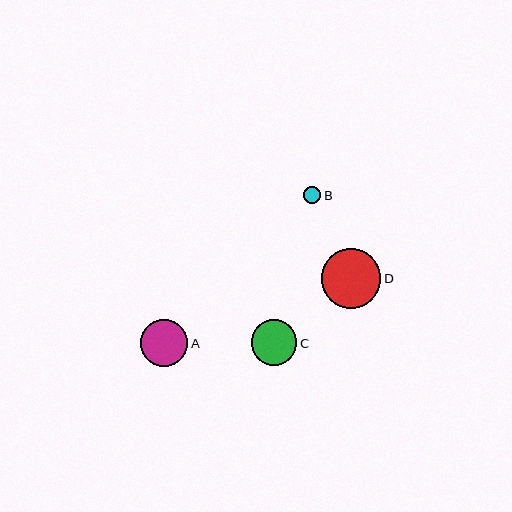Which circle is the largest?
Circle D is the largest with a size of approximately 59 pixels.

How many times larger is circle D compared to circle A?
Circle D is approximately 1.3 times the size of circle A.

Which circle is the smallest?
Circle B is the smallest with a size of approximately 17 pixels.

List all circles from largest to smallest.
From largest to smallest: D, A, C, B.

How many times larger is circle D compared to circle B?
Circle D is approximately 3.5 times the size of circle B.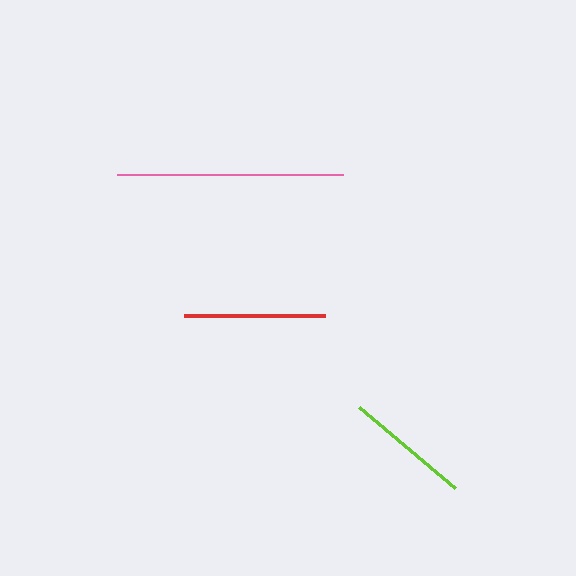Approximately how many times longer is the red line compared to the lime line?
The red line is approximately 1.1 times the length of the lime line.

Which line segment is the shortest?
The lime line is the shortest at approximately 126 pixels.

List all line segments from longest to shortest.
From longest to shortest: pink, red, lime.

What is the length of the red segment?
The red segment is approximately 142 pixels long.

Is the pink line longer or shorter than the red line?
The pink line is longer than the red line.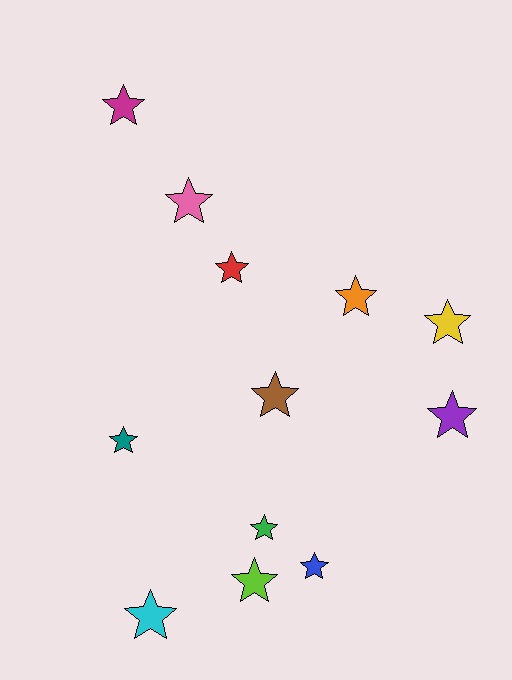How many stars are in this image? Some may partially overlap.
There are 12 stars.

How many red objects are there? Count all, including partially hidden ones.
There is 1 red object.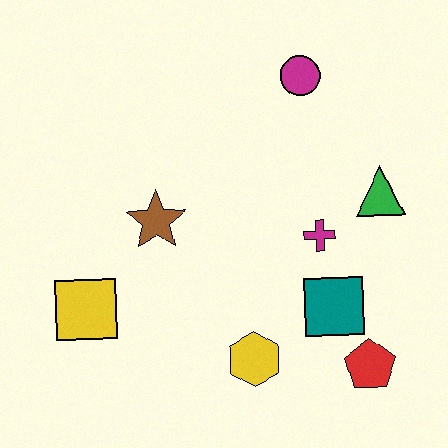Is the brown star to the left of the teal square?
Yes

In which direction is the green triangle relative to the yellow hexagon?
The green triangle is above the yellow hexagon.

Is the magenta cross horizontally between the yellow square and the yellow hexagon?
No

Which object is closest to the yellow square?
The brown star is closest to the yellow square.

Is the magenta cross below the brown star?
Yes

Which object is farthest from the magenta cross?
The yellow square is farthest from the magenta cross.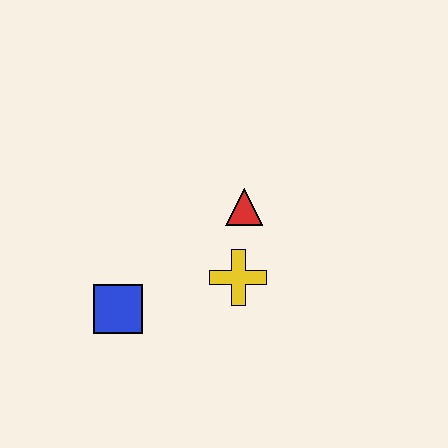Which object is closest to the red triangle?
The yellow cross is closest to the red triangle.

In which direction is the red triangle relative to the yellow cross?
The red triangle is above the yellow cross.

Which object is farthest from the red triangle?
The blue square is farthest from the red triangle.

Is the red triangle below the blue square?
No